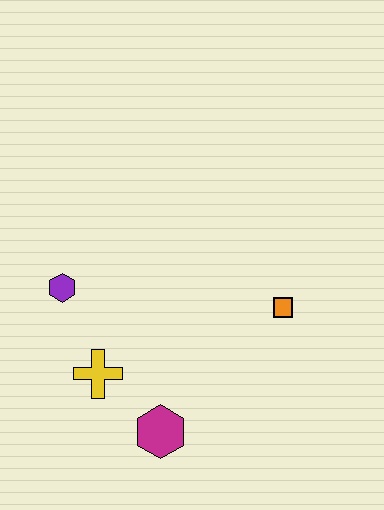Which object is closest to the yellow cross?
The magenta hexagon is closest to the yellow cross.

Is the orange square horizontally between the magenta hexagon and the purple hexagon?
No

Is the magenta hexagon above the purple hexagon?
No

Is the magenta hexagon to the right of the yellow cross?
Yes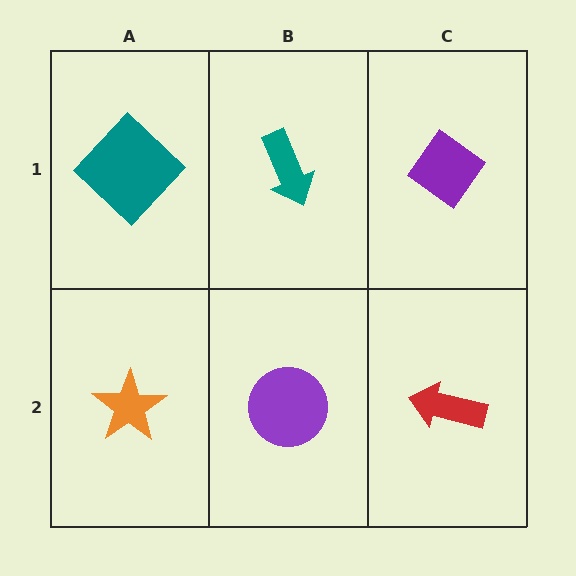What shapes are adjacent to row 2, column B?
A teal arrow (row 1, column B), an orange star (row 2, column A), a red arrow (row 2, column C).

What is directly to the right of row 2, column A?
A purple circle.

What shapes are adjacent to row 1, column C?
A red arrow (row 2, column C), a teal arrow (row 1, column B).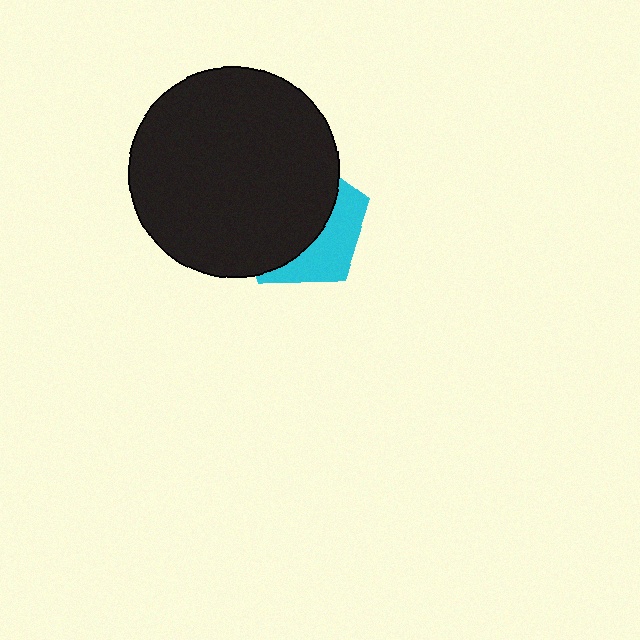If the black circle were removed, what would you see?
You would see the complete cyan pentagon.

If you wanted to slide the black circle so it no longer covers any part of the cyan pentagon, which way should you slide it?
Slide it left — that is the most direct way to separate the two shapes.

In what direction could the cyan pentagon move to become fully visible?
The cyan pentagon could move right. That would shift it out from behind the black circle entirely.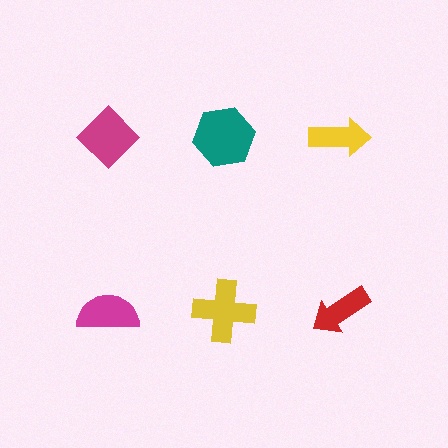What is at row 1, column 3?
A yellow arrow.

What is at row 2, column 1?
A magenta semicircle.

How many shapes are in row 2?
3 shapes.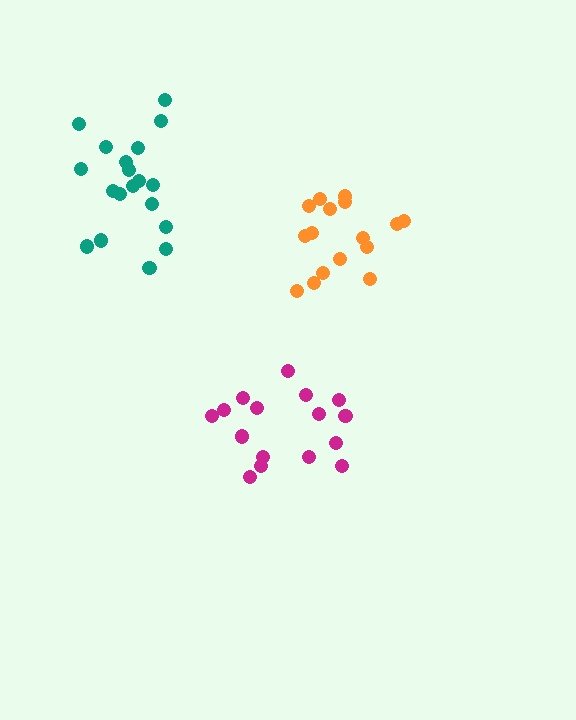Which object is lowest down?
The magenta cluster is bottommost.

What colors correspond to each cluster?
The clusters are colored: magenta, teal, orange.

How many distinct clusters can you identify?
There are 3 distinct clusters.